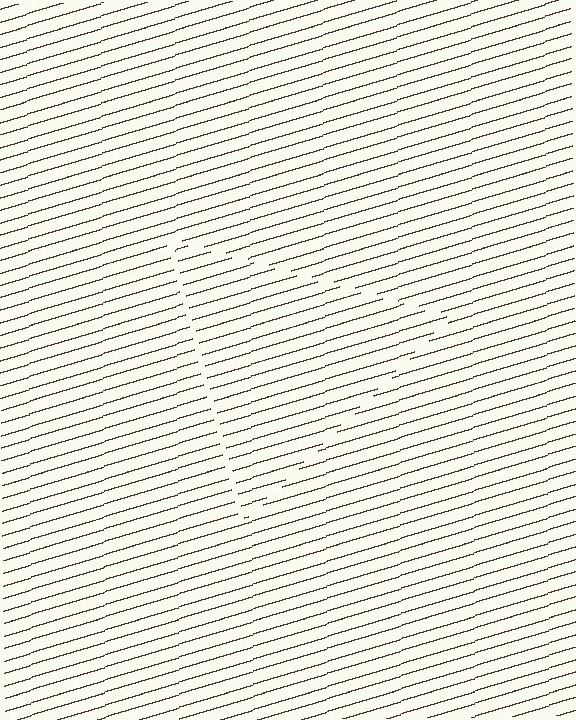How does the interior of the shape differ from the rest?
The interior of the shape contains the same grating, shifted by half a period — the contour is defined by the phase discontinuity where line-ends from the inner and outer gratings abut.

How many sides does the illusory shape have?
3 sides — the line-ends trace a triangle.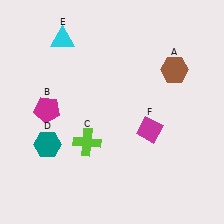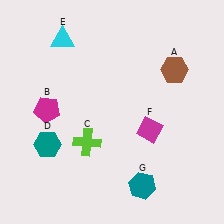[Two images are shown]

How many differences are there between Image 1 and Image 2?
There is 1 difference between the two images.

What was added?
A teal hexagon (G) was added in Image 2.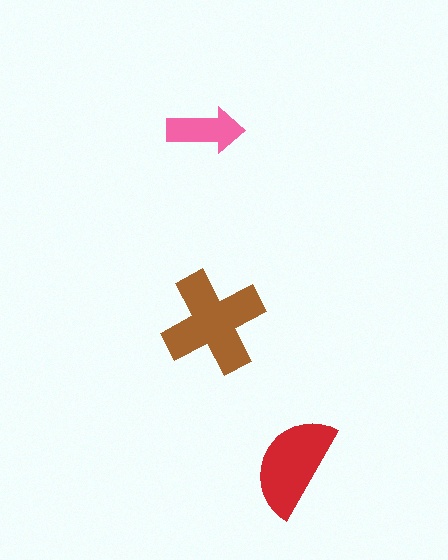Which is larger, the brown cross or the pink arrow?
The brown cross.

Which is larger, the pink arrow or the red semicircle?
The red semicircle.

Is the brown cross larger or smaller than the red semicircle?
Larger.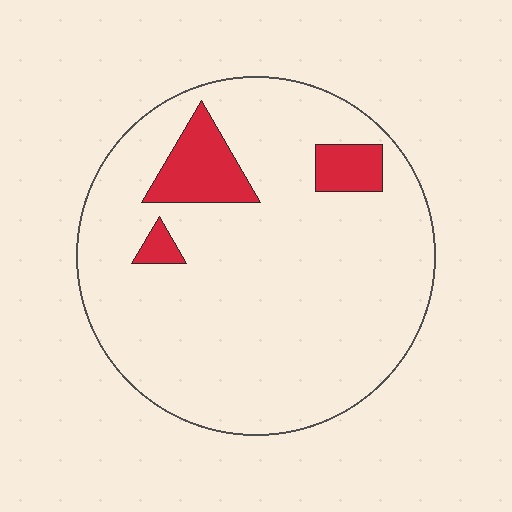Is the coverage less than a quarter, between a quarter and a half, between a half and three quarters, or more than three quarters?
Less than a quarter.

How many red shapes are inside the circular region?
3.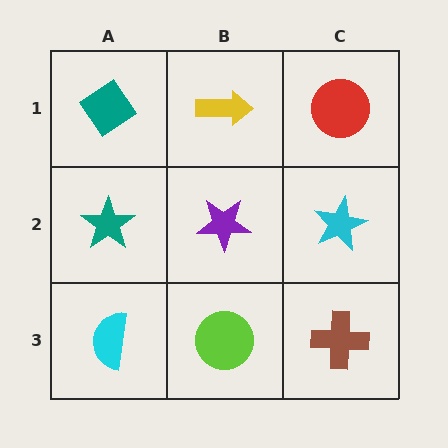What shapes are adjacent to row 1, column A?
A teal star (row 2, column A), a yellow arrow (row 1, column B).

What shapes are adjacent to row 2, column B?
A yellow arrow (row 1, column B), a lime circle (row 3, column B), a teal star (row 2, column A), a cyan star (row 2, column C).